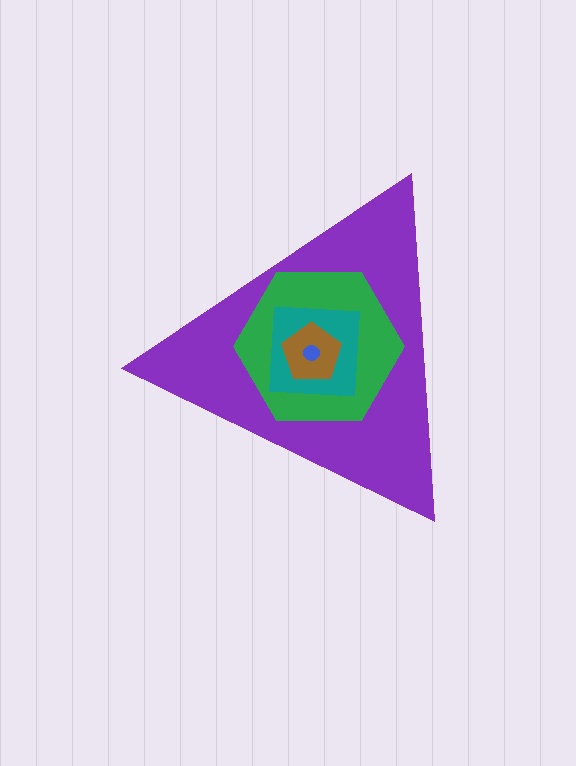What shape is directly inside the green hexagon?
The teal square.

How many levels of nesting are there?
5.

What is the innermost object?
The blue circle.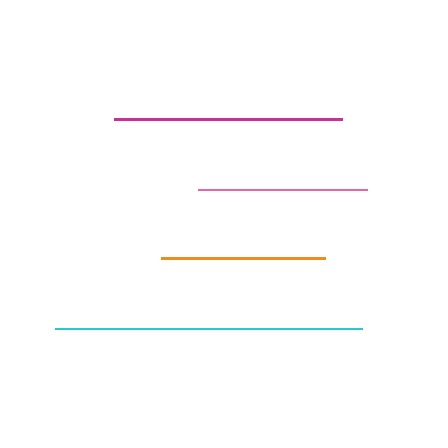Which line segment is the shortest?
The orange line is the shortest at approximately 163 pixels.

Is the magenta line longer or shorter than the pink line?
The magenta line is longer than the pink line.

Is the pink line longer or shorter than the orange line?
The pink line is longer than the orange line.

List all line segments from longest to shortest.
From longest to shortest: cyan, magenta, pink, orange.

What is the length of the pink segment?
The pink segment is approximately 170 pixels long.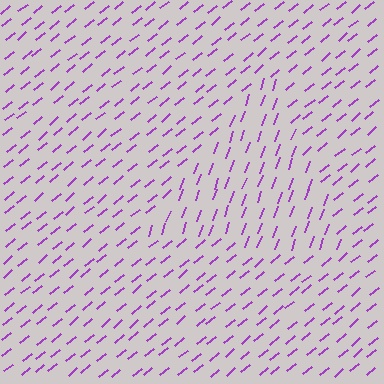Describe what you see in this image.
The image is filled with small purple line segments. A triangle region in the image has lines oriented differently from the surrounding lines, creating a visible texture boundary.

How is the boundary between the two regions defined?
The boundary is defined purely by a change in line orientation (approximately 31 degrees difference). All lines are the same color and thickness.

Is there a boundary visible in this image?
Yes, there is a texture boundary formed by a change in line orientation.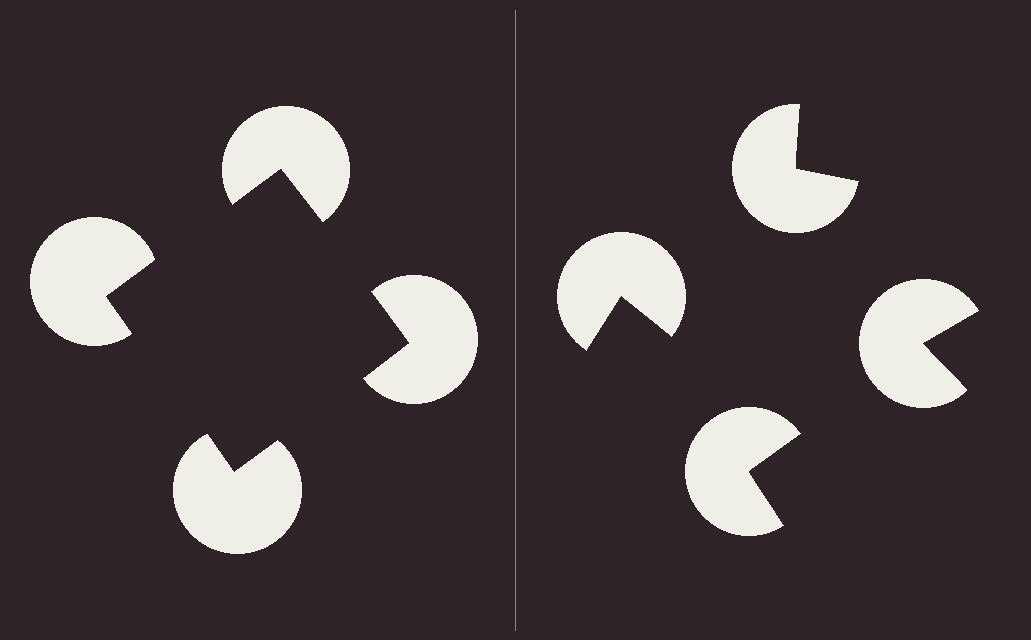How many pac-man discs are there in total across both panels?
8 — 4 on each side.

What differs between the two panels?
The pac-man discs are positioned identically on both sides; only the wedge orientations differ. On the left they align to a square; on the right they are misaligned.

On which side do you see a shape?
An illusory square appears on the left side. On the right side the wedge cuts are rotated, so no coherent shape forms.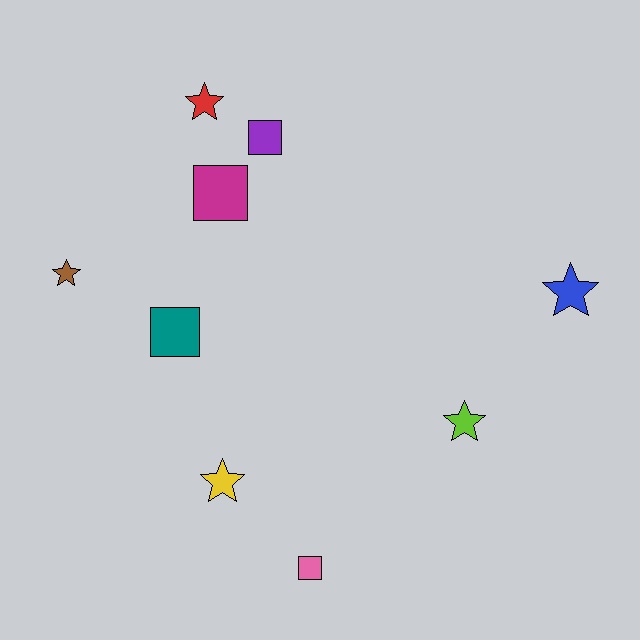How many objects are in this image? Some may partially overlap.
There are 9 objects.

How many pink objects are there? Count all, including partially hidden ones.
There is 1 pink object.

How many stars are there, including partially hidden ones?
There are 5 stars.